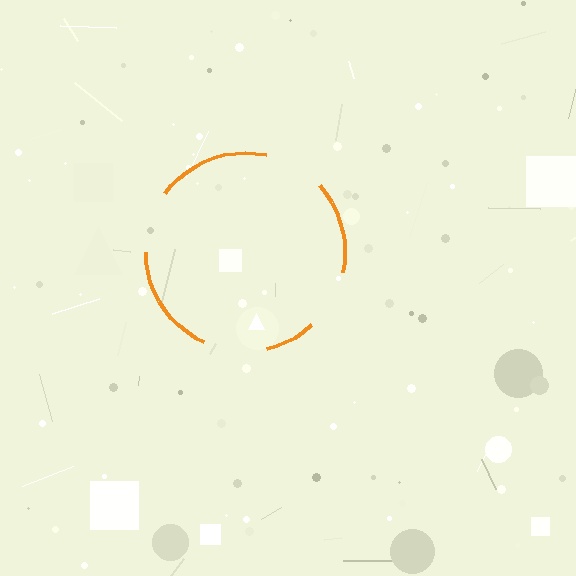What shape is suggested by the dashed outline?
The dashed outline suggests a circle.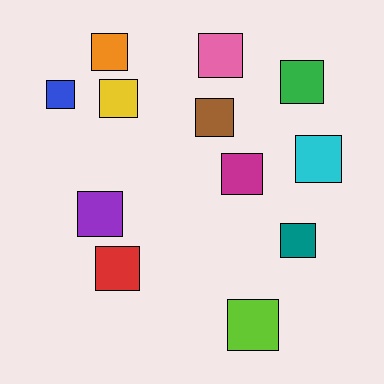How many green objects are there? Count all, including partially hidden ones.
There is 1 green object.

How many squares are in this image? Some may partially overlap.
There are 12 squares.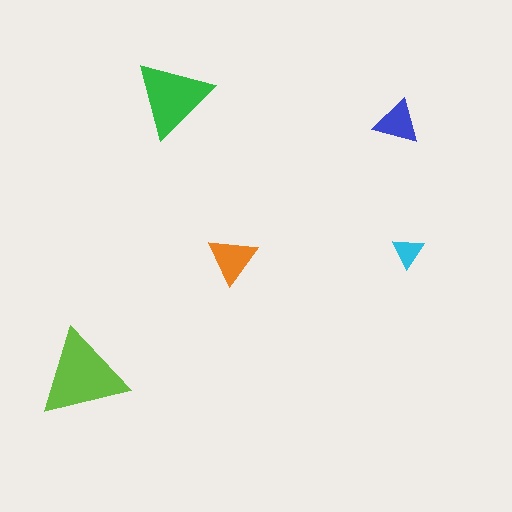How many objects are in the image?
There are 5 objects in the image.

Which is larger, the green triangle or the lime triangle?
The lime one.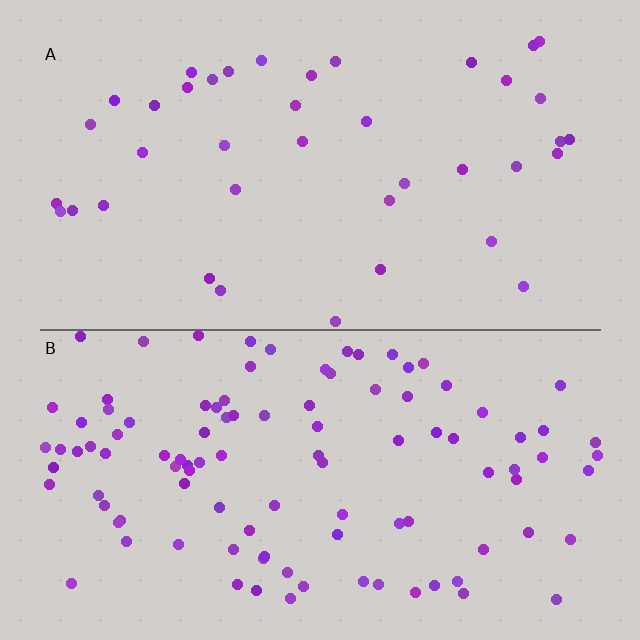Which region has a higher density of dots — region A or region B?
B (the bottom).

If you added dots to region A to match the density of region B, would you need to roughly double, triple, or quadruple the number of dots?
Approximately triple.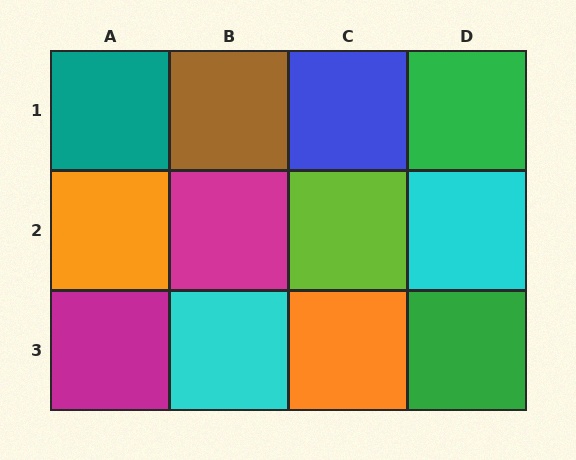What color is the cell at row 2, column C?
Lime.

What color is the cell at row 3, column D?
Green.